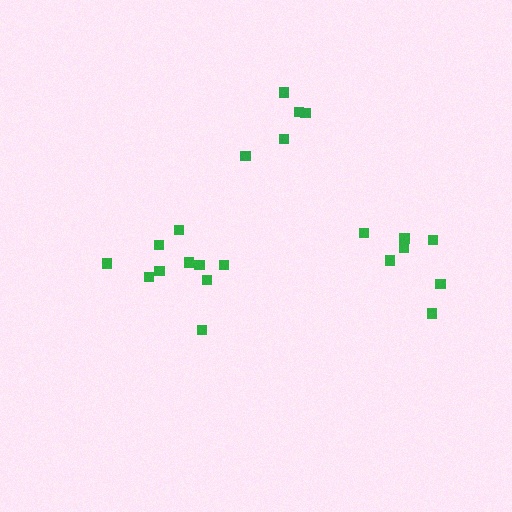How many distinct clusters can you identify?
There are 3 distinct clusters.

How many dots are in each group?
Group 1: 10 dots, Group 2: 7 dots, Group 3: 5 dots (22 total).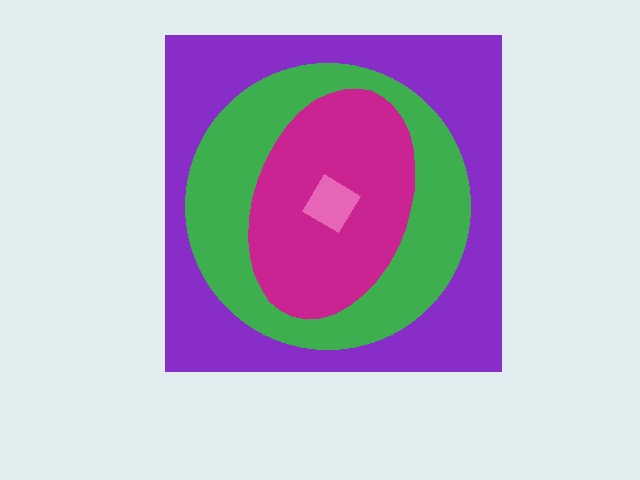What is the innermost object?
The pink diamond.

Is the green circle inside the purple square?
Yes.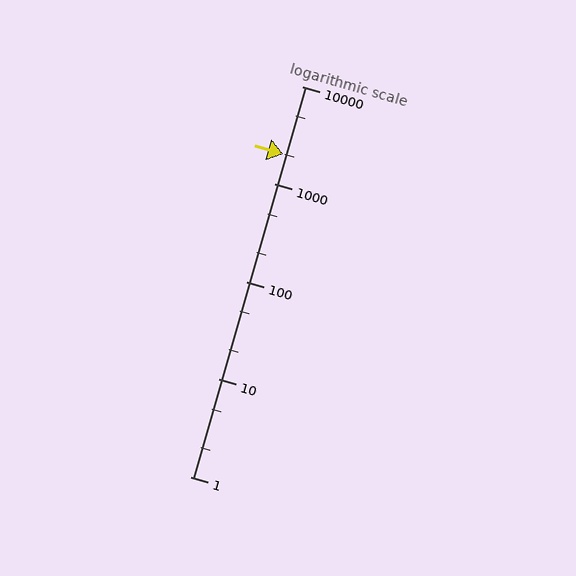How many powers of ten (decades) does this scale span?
The scale spans 4 decades, from 1 to 10000.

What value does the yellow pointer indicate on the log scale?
The pointer indicates approximately 2000.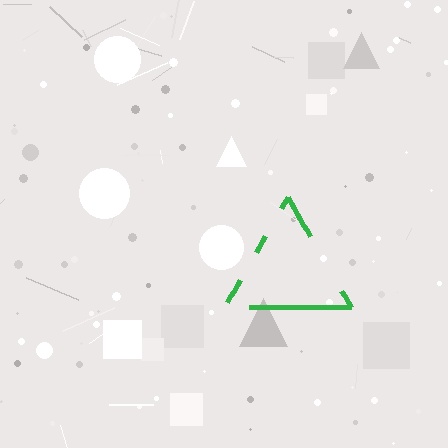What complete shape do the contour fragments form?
The contour fragments form a triangle.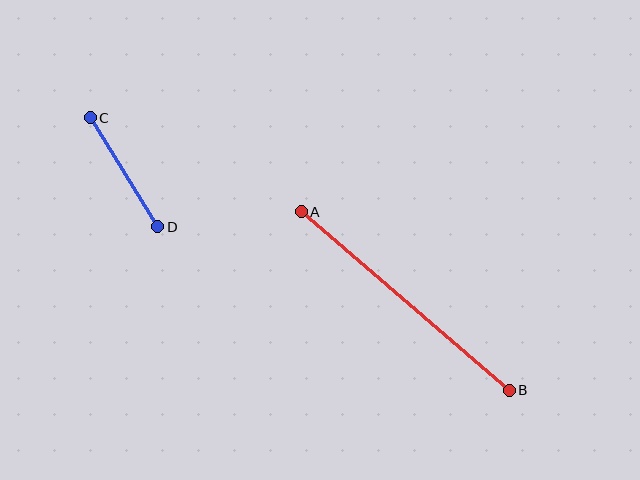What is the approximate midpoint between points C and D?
The midpoint is at approximately (124, 172) pixels.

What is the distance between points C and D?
The distance is approximately 128 pixels.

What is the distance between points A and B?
The distance is approximately 274 pixels.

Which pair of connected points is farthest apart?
Points A and B are farthest apart.